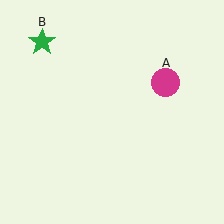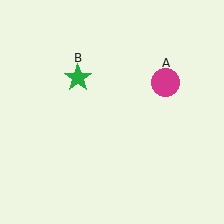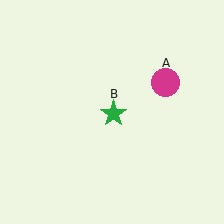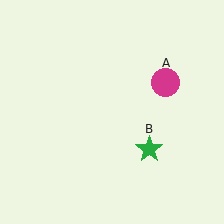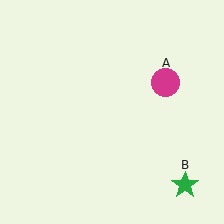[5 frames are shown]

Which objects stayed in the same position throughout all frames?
Magenta circle (object A) remained stationary.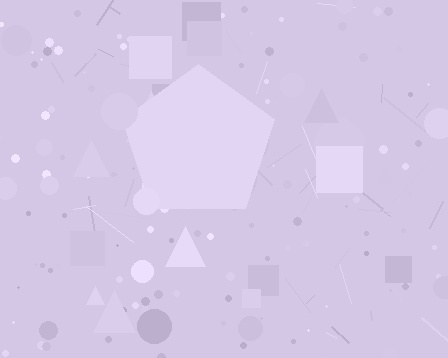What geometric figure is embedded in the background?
A pentagon is embedded in the background.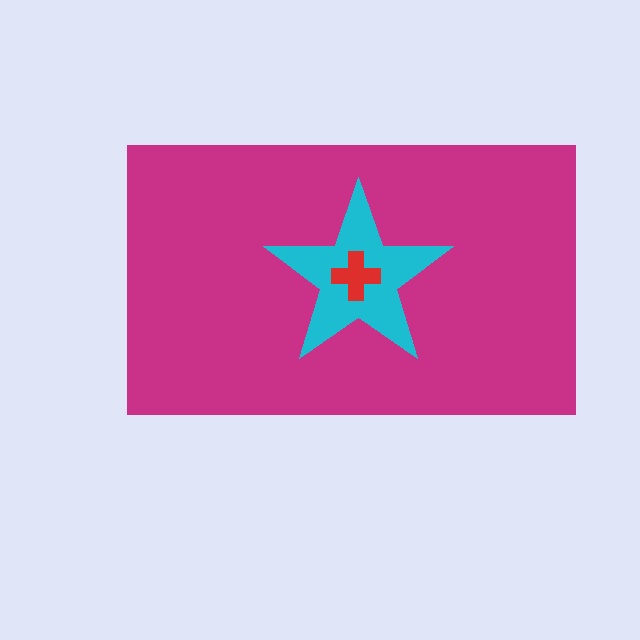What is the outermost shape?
The magenta rectangle.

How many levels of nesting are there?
3.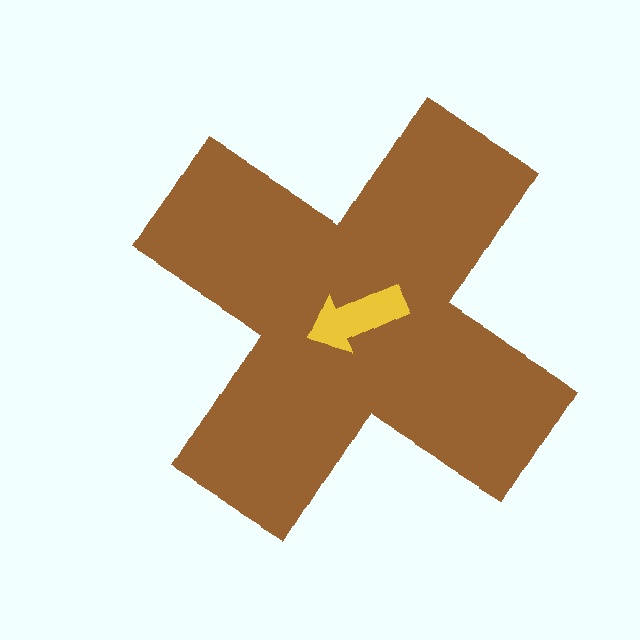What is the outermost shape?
The brown cross.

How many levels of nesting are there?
2.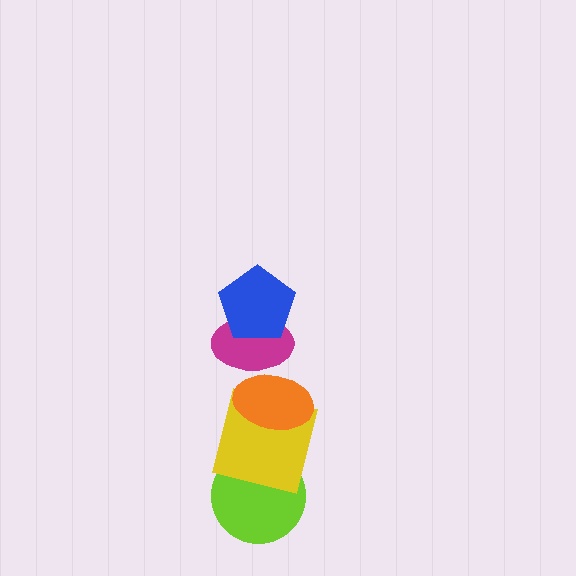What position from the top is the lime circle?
The lime circle is 5th from the top.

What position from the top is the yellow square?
The yellow square is 4th from the top.